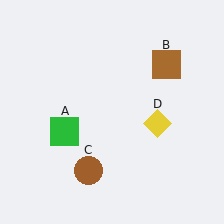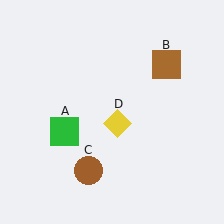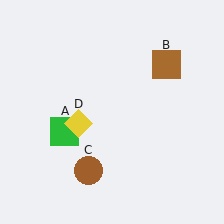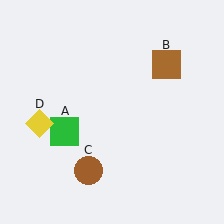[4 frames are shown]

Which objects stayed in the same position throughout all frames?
Green square (object A) and brown square (object B) and brown circle (object C) remained stationary.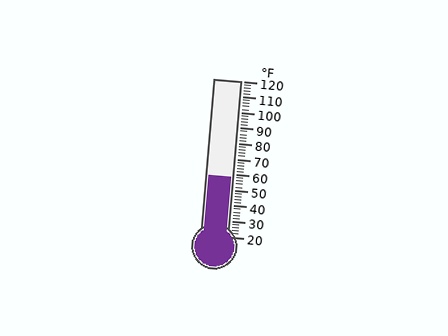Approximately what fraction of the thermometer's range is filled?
The thermometer is filled to approximately 40% of its range.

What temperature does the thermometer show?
The thermometer shows approximately 58°F.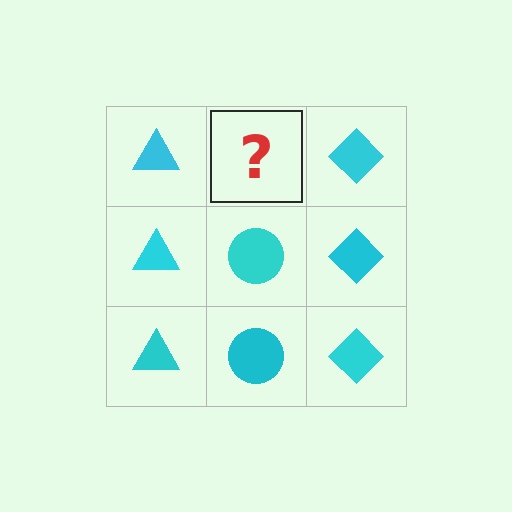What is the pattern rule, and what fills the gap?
The rule is that each column has a consistent shape. The gap should be filled with a cyan circle.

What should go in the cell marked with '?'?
The missing cell should contain a cyan circle.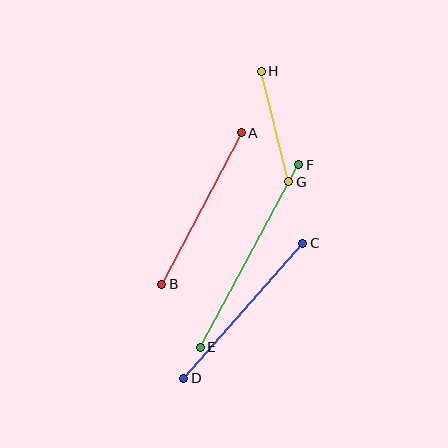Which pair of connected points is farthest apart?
Points E and F are farthest apart.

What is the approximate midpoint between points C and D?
The midpoint is at approximately (243, 311) pixels.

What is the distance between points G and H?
The distance is approximately 114 pixels.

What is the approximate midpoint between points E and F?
The midpoint is at approximately (250, 256) pixels.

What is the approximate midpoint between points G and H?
The midpoint is at approximately (275, 126) pixels.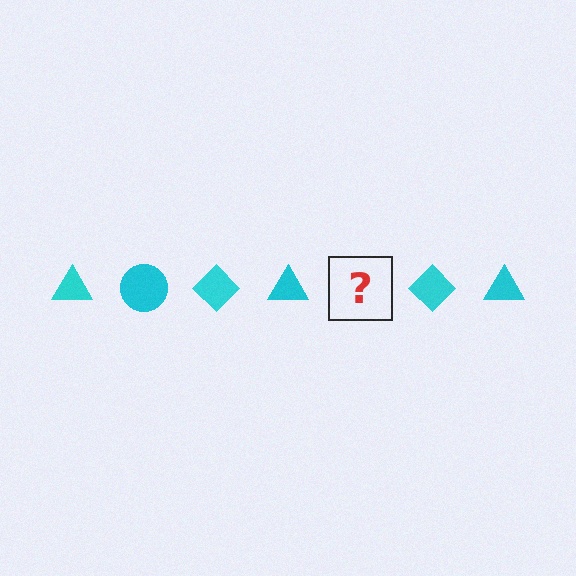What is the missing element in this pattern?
The missing element is a cyan circle.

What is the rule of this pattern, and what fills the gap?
The rule is that the pattern cycles through triangle, circle, diamond shapes in cyan. The gap should be filled with a cyan circle.